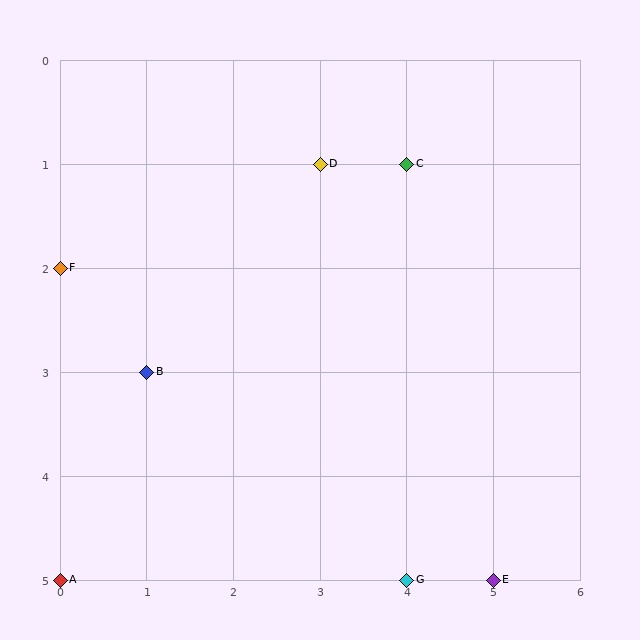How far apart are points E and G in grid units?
Points E and G are 1 column apart.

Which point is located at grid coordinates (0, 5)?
Point A is at (0, 5).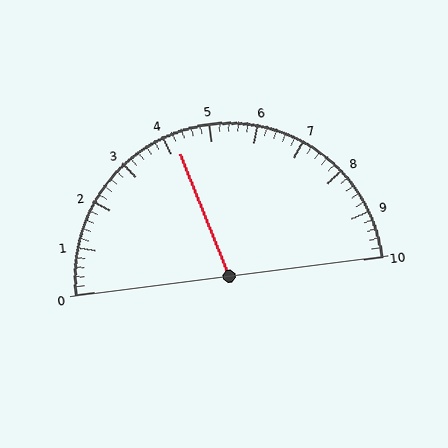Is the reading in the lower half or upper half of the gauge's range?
The reading is in the lower half of the range (0 to 10).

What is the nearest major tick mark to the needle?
The nearest major tick mark is 4.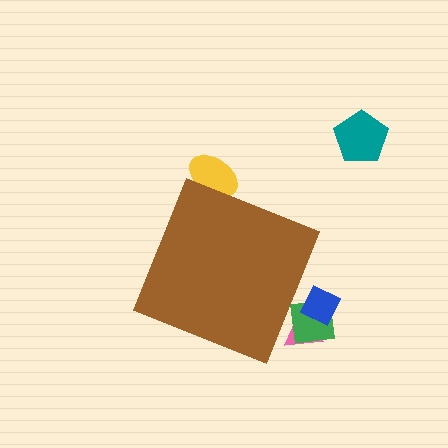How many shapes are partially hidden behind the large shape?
4 shapes are partially hidden.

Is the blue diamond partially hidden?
Yes, the blue diamond is partially hidden behind the brown diamond.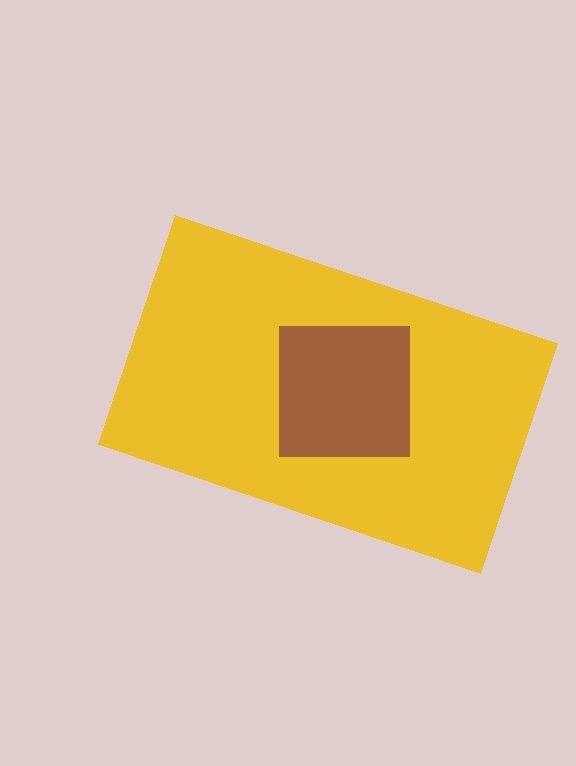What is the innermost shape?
The brown square.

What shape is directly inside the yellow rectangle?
The brown square.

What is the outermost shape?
The yellow rectangle.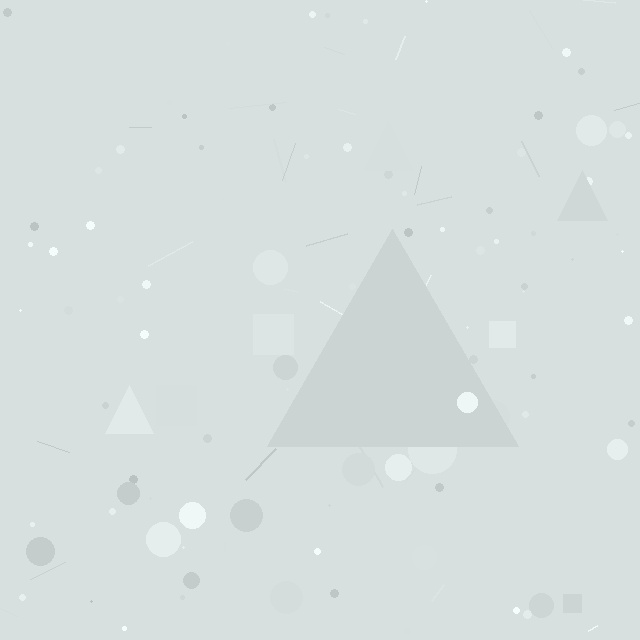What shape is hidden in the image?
A triangle is hidden in the image.